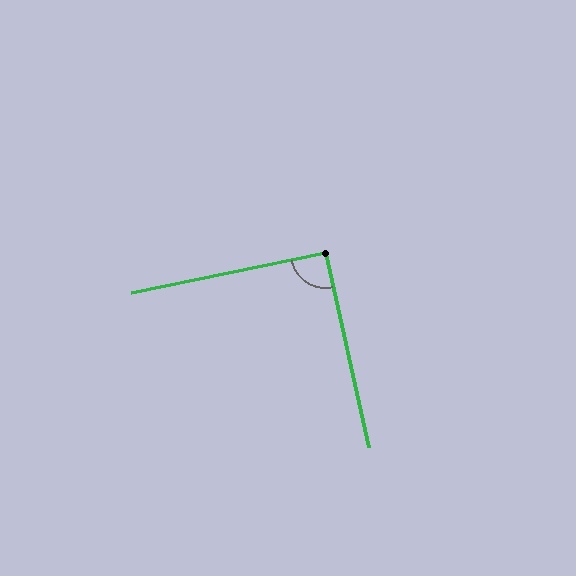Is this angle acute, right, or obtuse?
It is approximately a right angle.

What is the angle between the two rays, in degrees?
Approximately 91 degrees.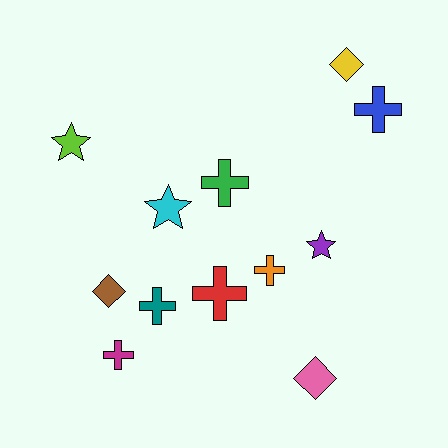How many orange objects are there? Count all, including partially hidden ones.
There is 1 orange object.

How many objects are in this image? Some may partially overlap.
There are 12 objects.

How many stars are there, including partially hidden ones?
There are 3 stars.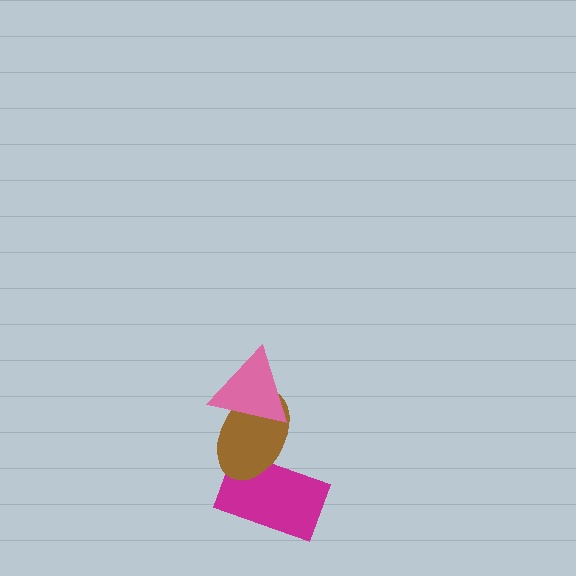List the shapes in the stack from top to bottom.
From top to bottom: the pink triangle, the brown ellipse, the magenta rectangle.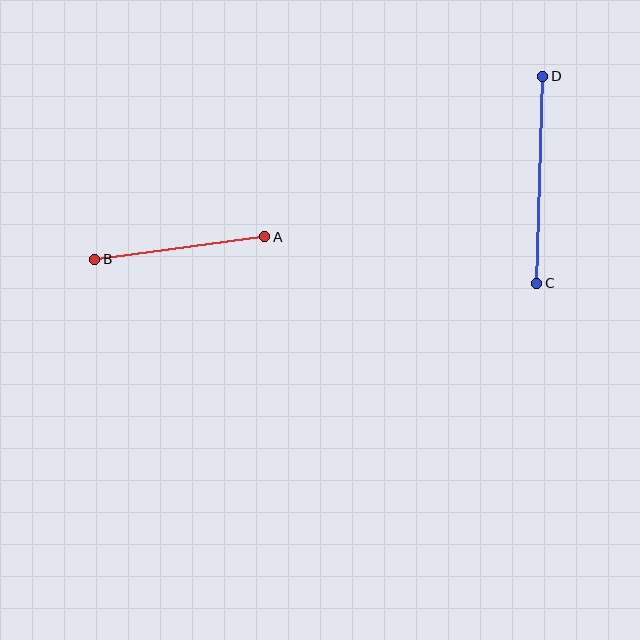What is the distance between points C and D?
The distance is approximately 207 pixels.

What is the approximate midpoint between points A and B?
The midpoint is at approximately (180, 248) pixels.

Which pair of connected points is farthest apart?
Points C and D are farthest apart.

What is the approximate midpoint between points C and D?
The midpoint is at approximately (540, 180) pixels.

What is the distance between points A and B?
The distance is approximately 172 pixels.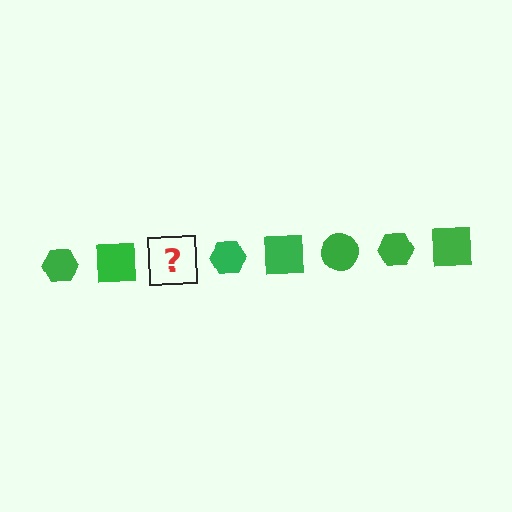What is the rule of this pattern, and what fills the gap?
The rule is that the pattern cycles through hexagon, square, circle shapes in green. The gap should be filled with a green circle.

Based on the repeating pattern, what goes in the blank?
The blank should be a green circle.